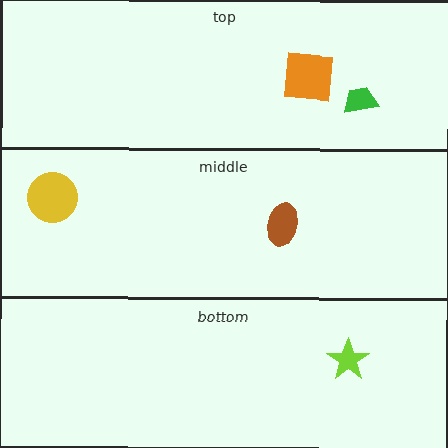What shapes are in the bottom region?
The lime star.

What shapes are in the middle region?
The brown ellipse, the yellow circle.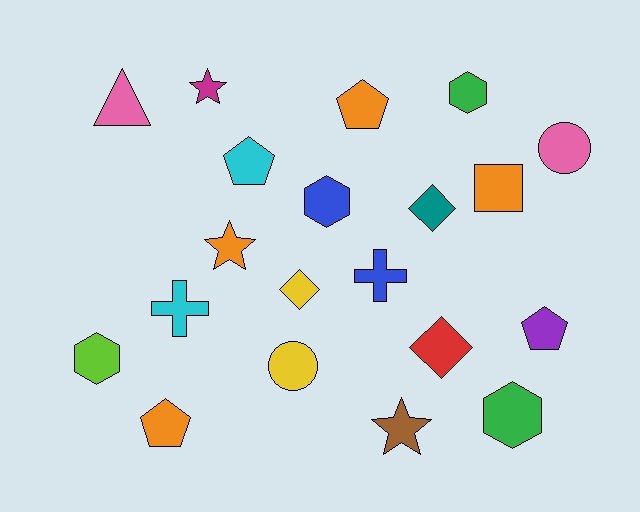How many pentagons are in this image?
There are 4 pentagons.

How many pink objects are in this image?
There are 2 pink objects.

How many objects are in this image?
There are 20 objects.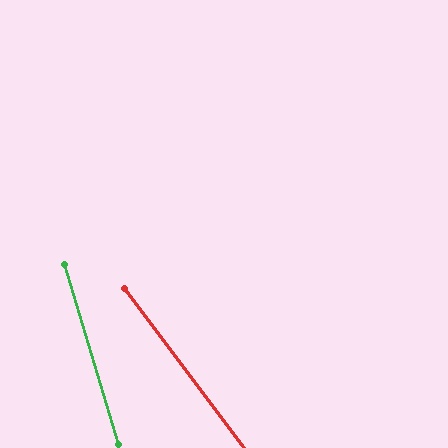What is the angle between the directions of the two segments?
Approximately 20 degrees.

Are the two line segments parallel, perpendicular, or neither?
Neither parallel nor perpendicular — they differ by about 20°.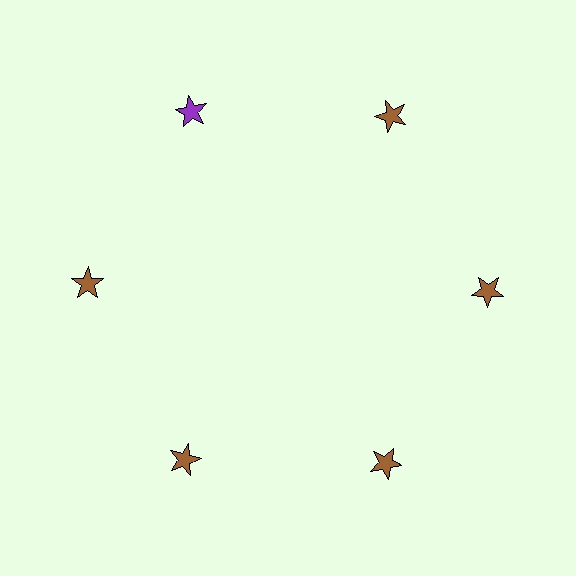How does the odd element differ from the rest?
It has a different color: purple instead of brown.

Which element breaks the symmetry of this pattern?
The purple star at roughly the 11 o'clock position breaks the symmetry. All other shapes are brown stars.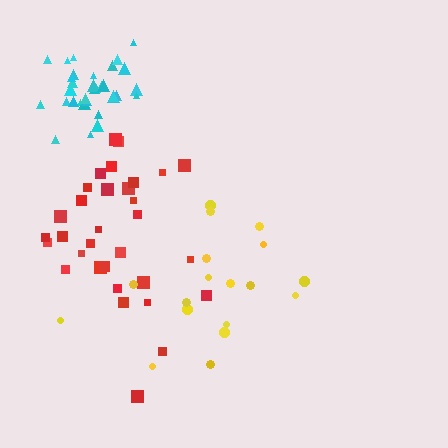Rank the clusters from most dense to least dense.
cyan, red, yellow.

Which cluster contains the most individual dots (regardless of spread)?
Red (33).